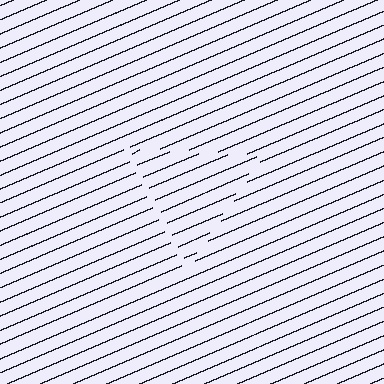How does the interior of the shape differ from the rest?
The interior of the shape contains the same grating, shifted by half a period — the contour is defined by the phase discontinuity where line-ends from the inner and outer gratings abut.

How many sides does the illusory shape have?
3 sides — the line-ends trace a triangle.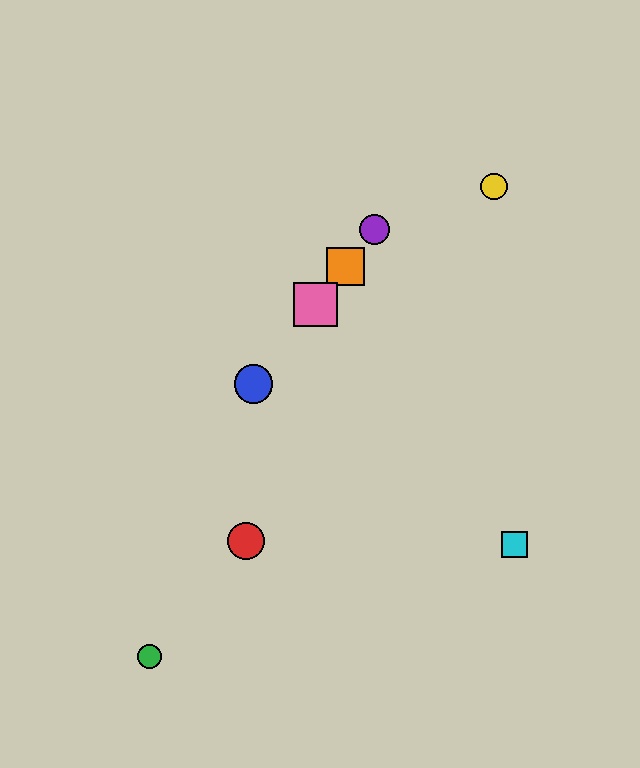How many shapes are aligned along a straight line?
4 shapes (the blue circle, the purple circle, the orange square, the pink square) are aligned along a straight line.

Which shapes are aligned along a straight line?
The blue circle, the purple circle, the orange square, the pink square are aligned along a straight line.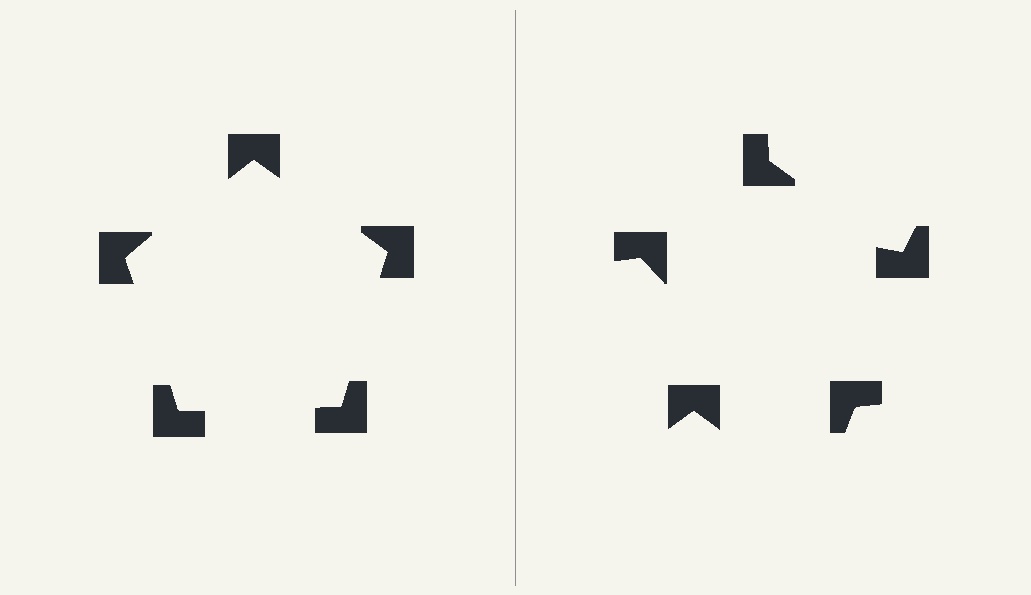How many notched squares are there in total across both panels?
10 — 5 on each side.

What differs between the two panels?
The notched squares are positioned identically on both sides; only the wedge orientations differ. On the left they align to a pentagon; on the right they are misaligned.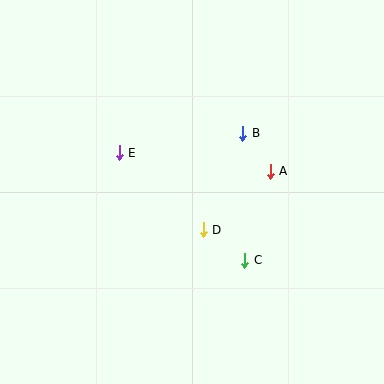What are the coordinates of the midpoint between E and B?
The midpoint between E and B is at (181, 143).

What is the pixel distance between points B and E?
The distance between B and E is 125 pixels.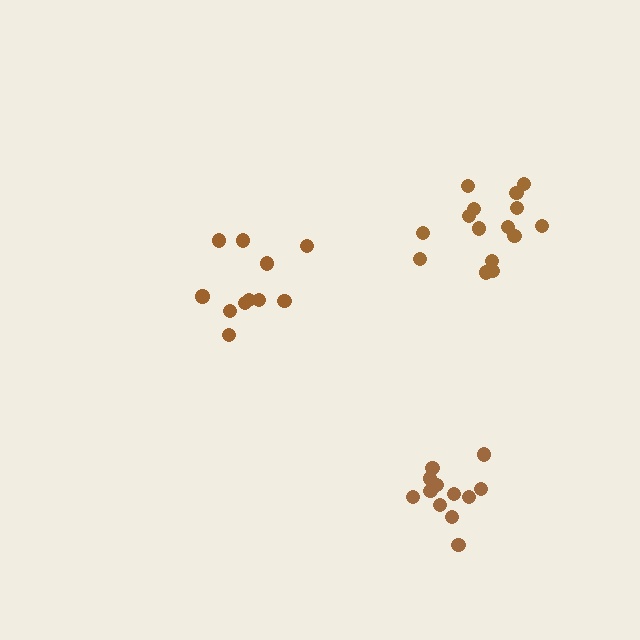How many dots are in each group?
Group 1: 12 dots, Group 2: 15 dots, Group 3: 11 dots (38 total).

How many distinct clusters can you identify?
There are 3 distinct clusters.